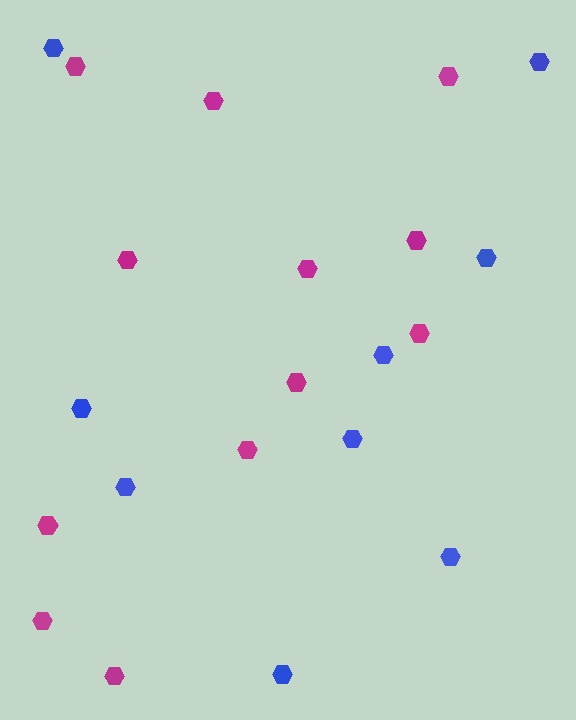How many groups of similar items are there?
There are 2 groups: one group of magenta hexagons (12) and one group of blue hexagons (9).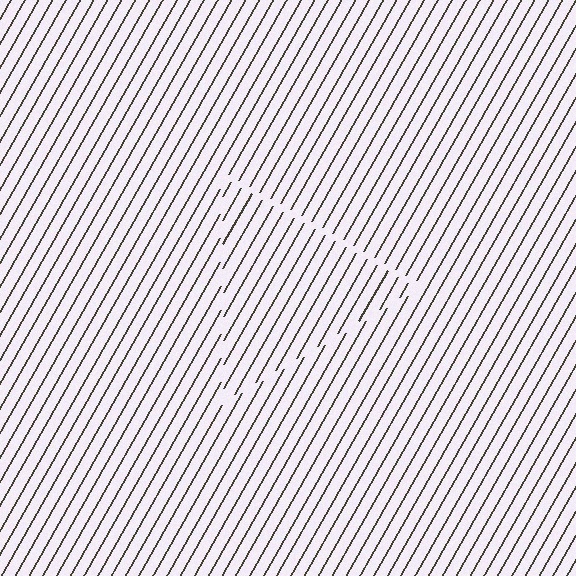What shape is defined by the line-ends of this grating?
An illusory triangle. The interior of the shape contains the same grating, shifted by half a period — the contour is defined by the phase discontinuity where line-ends from the inner and outer gratings abut.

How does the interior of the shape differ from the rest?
The interior of the shape contains the same grating, shifted by half a period — the contour is defined by the phase discontinuity where line-ends from the inner and outer gratings abut.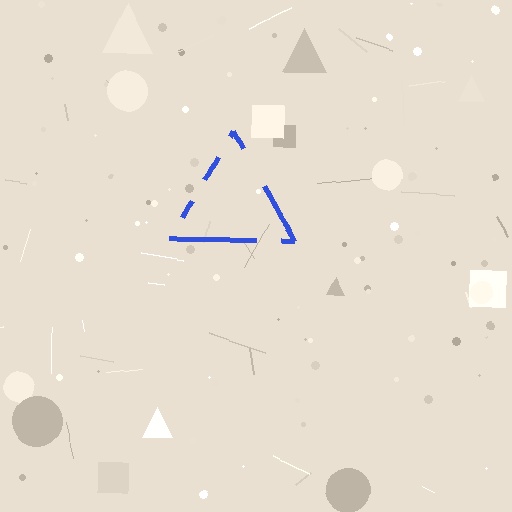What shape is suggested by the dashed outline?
The dashed outline suggests a triangle.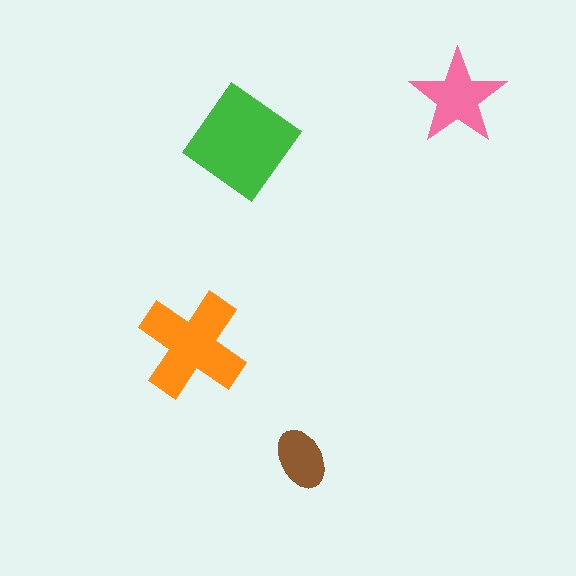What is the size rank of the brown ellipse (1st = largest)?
4th.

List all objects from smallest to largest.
The brown ellipse, the pink star, the orange cross, the green diamond.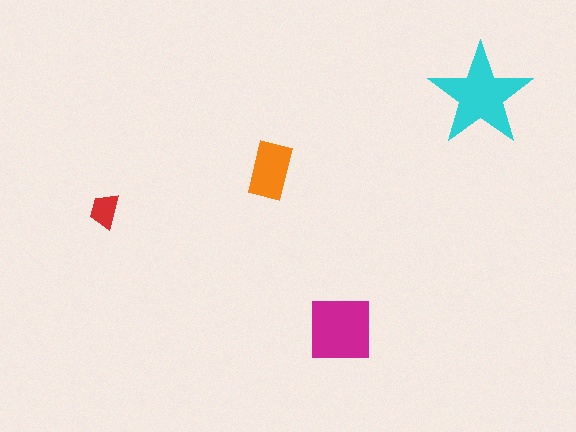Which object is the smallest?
The red trapezoid.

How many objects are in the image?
There are 4 objects in the image.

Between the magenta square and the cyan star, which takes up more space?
The cyan star.